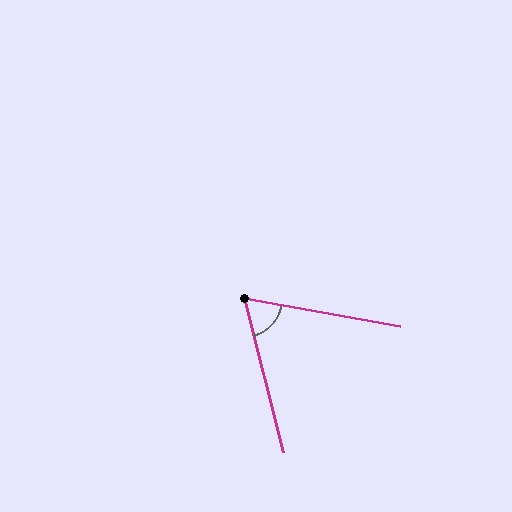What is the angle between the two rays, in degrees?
Approximately 66 degrees.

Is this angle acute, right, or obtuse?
It is acute.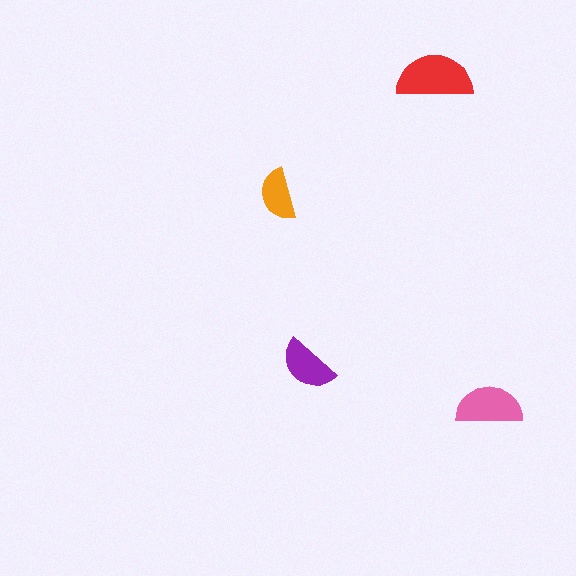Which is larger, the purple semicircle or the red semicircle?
The red one.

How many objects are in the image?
There are 4 objects in the image.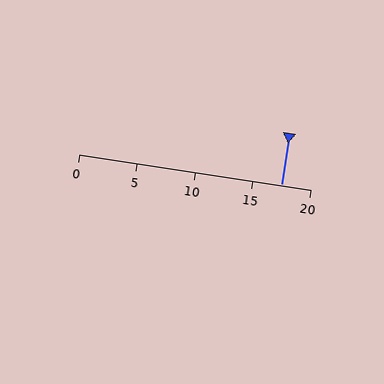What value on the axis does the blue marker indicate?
The marker indicates approximately 17.5.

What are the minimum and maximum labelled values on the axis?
The axis runs from 0 to 20.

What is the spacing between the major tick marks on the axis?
The major ticks are spaced 5 apart.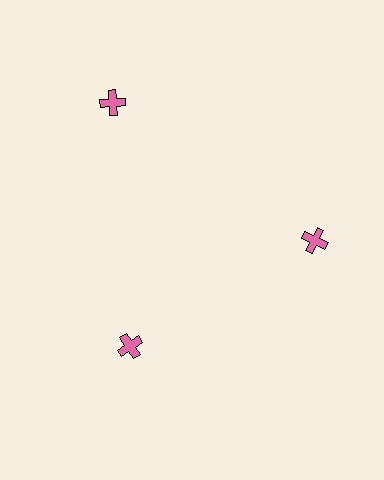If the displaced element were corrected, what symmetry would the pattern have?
It would have 3-fold rotational symmetry — the pattern would map onto itself every 120 degrees.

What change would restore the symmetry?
The symmetry would be restored by moving it inward, back onto the ring so that all 3 crosses sit at equal angles and equal distance from the center.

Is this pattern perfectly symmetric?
No. The 3 pink crosses are arranged in a ring, but one element near the 11 o'clock position is pushed outward from the center, breaking the 3-fold rotational symmetry.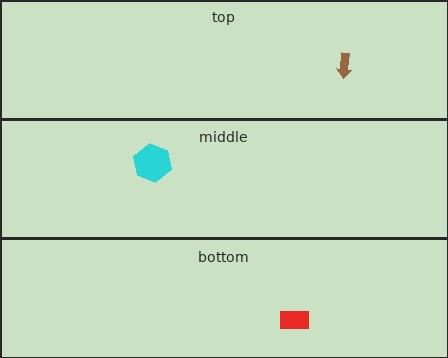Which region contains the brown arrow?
The top region.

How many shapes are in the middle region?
1.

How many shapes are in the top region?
1.